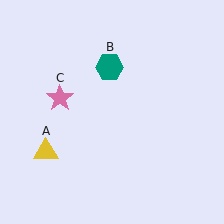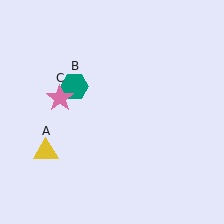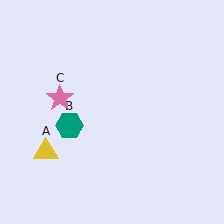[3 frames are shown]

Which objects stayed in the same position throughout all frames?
Yellow triangle (object A) and pink star (object C) remained stationary.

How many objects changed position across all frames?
1 object changed position: teal hexagon (object B).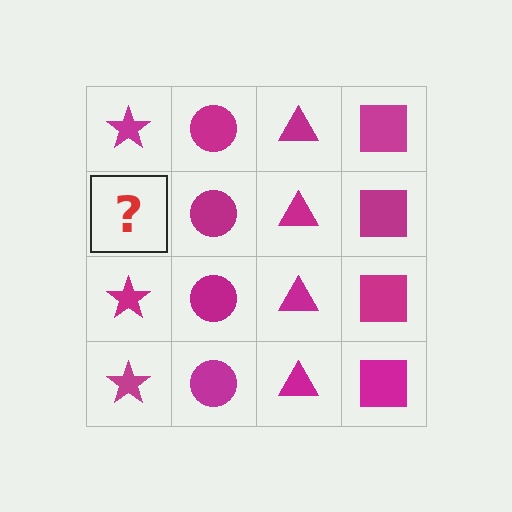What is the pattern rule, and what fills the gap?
The rule is that each column has a consistent shape. The gap should be filled with a magenta star.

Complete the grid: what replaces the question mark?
The question mark should be replaced with a magenta star.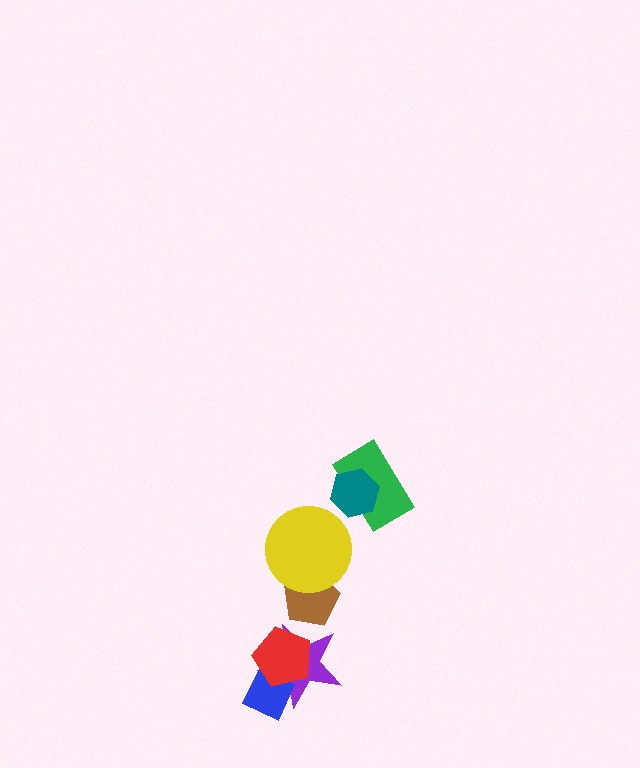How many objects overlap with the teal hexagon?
1 object overlaps with the teal hexagon.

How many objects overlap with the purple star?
3 objects overlap with the purple star.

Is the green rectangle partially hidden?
Yes, it is partially covered by another shape.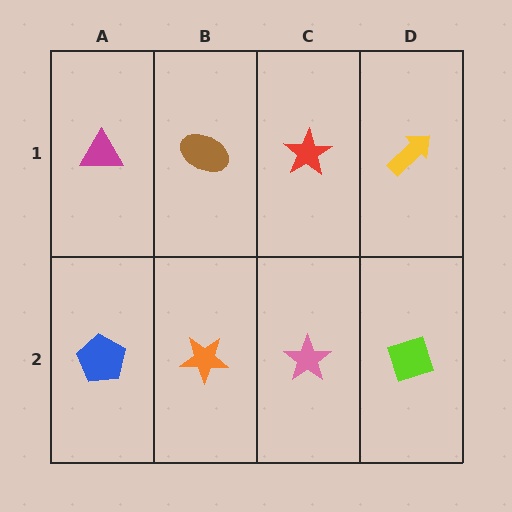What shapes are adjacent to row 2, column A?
A magenta triangle (row 1, column A), an orange star (row 2, column B).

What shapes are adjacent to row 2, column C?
A red star (row 1, column C), an orange star (row 2, column B), a lime diamond (row 2, column D).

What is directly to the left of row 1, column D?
A red star.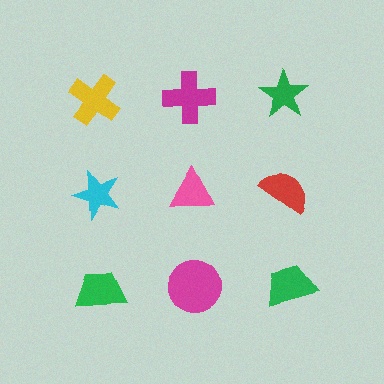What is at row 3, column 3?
A green trapezoid.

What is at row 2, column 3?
A red semicircle.